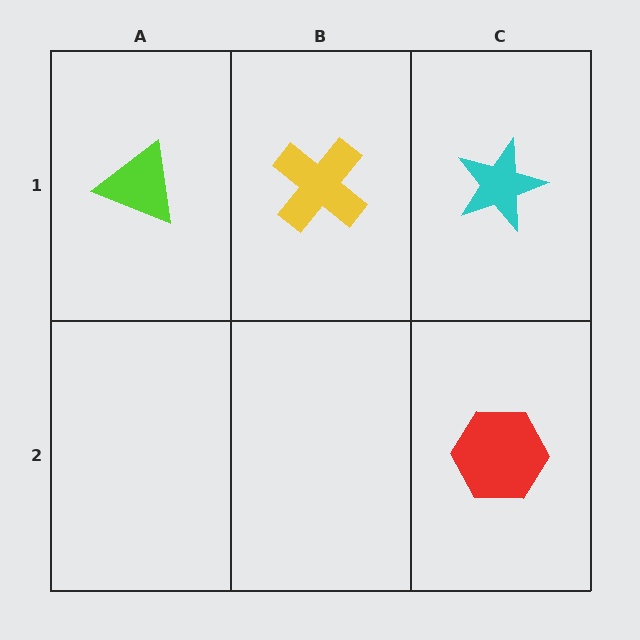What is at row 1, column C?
A cyan star.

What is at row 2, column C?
A red hexagon.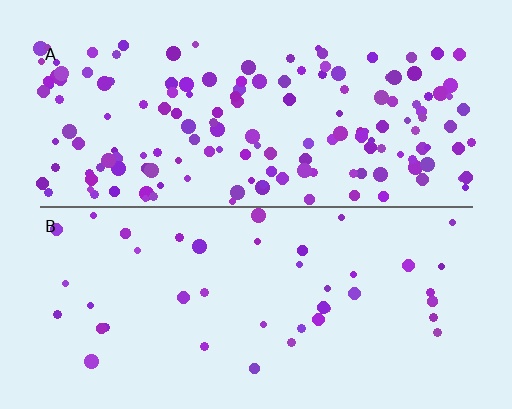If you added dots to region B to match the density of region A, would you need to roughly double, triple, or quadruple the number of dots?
Approximately quadruple.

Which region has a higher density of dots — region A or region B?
A (the top).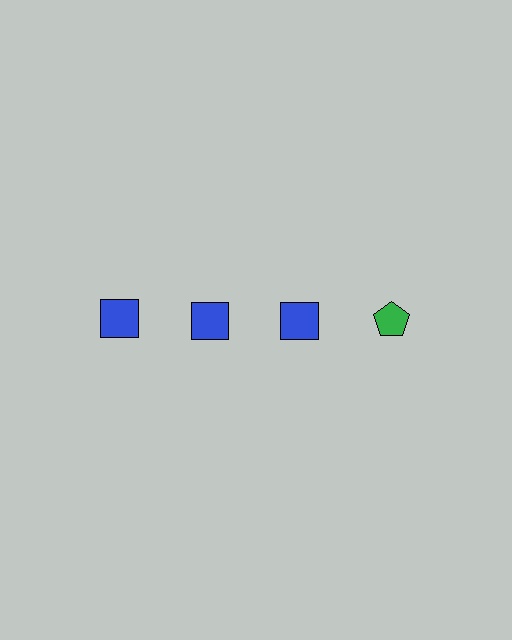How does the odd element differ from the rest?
It differs in both color (green instead of blue) and shape (pentagon instead of square).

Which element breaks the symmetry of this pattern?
The green pentagon in the top row, second from right column breaks the symmetry. All other shapes are blue squares.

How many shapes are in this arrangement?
There are 4 shapes arranged in a grid pattern.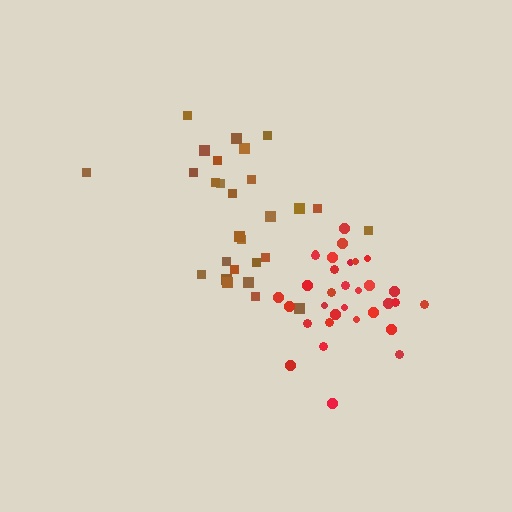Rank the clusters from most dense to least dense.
red, brown.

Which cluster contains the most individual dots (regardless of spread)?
Red (33).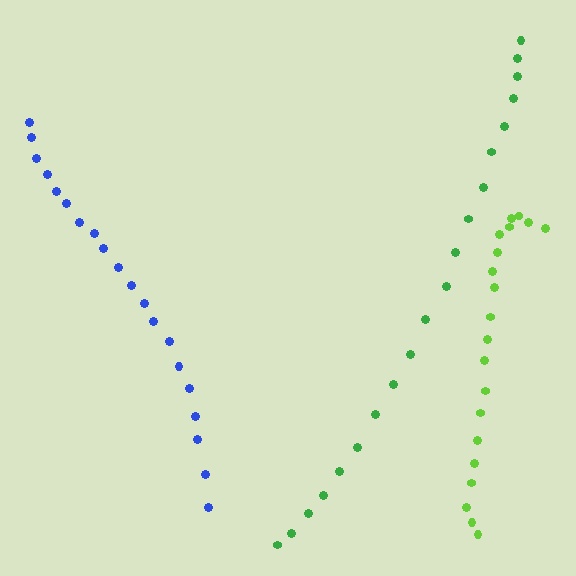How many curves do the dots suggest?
There are 3 distinct paths.